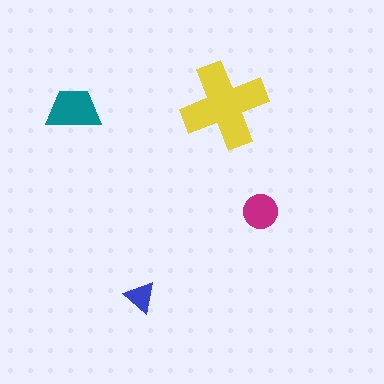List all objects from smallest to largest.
The blue triangle, the magenta circle, the teal trapezoid, the yellow cross.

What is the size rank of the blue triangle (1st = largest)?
4th.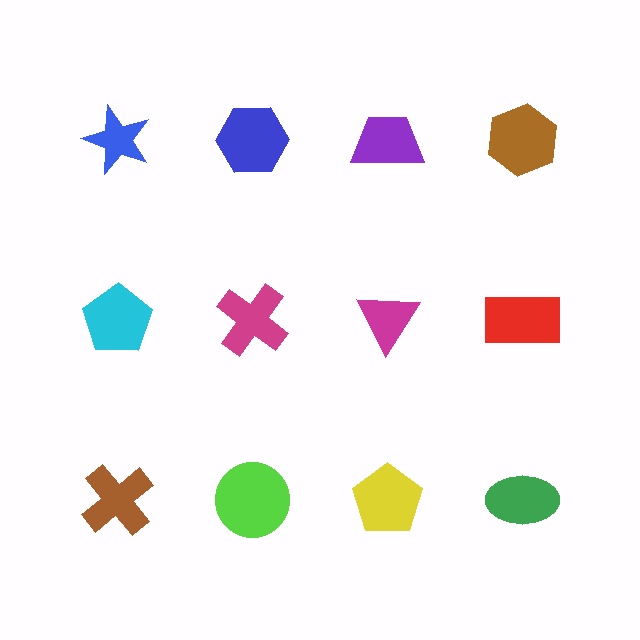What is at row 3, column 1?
A brown cross.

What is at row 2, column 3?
A magenta triangle.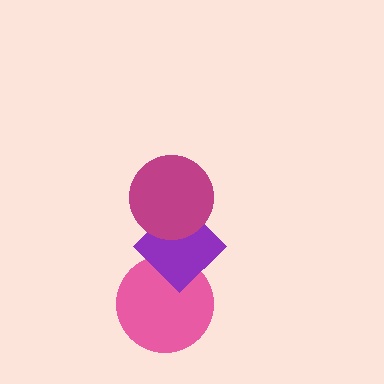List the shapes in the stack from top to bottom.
From top to bottom: the magenta circle, the purple diamond, the pink circle.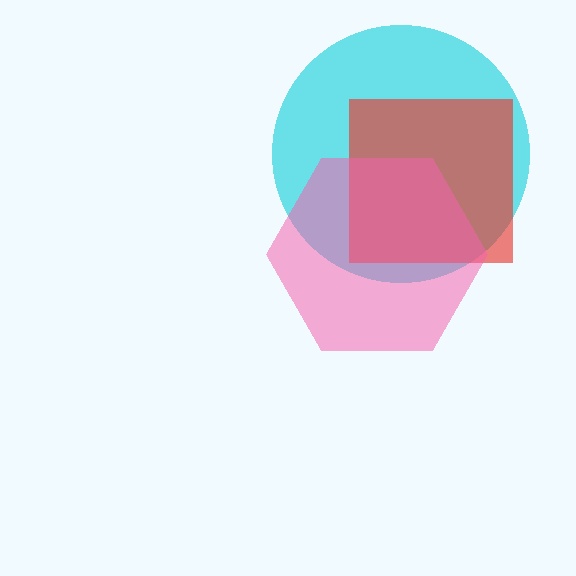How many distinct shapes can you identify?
There are 3 distinct shapes: a cyan circle, a red square, a pink hexagon.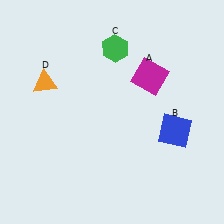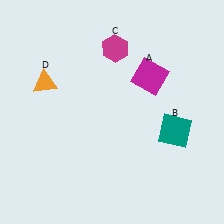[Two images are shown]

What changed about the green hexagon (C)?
In Image 1, C is green. In Image 2, it changed to magenta.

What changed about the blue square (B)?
In Image 1, B is blue. In Image 2, it changed to teal.